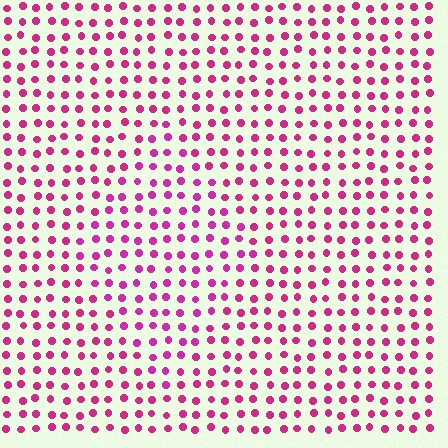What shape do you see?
I see a diamond.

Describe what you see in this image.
The image is filled with small magenta elements in a uniform arrangement. A diamond-shaped region is visible where the elements are tinted to a slightly different hue, forming a subtle color boundary.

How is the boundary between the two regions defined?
The boundary is defined purely by a slight shift in hue (about 14 degrees). Spacing, size, and orientation are identical on both sides.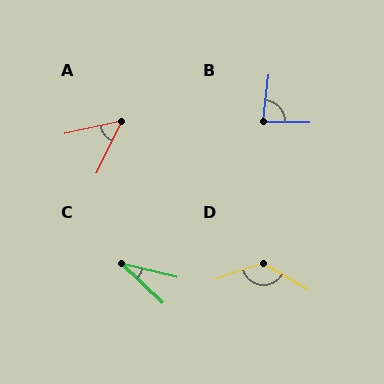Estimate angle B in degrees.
Approximately 85 degrees.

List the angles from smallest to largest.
C (30°), A (51°), B (85°), D (131°).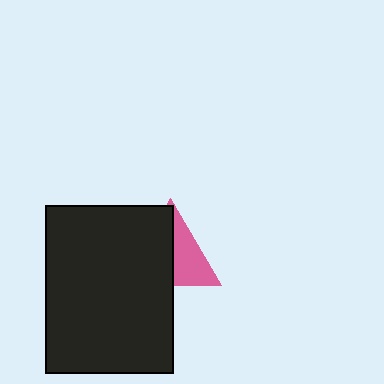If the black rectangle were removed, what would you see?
You would see the complete pink triangle.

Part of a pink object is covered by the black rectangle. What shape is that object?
It is a triangle.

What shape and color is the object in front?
The object in front is a black rectangle.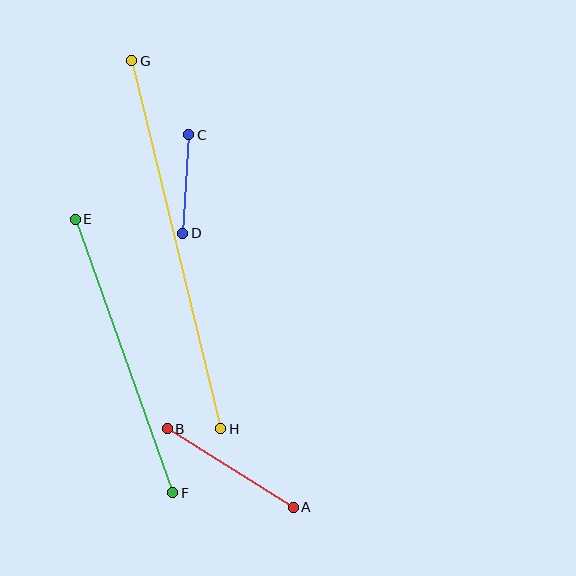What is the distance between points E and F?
The distance is approximately 290 pixels.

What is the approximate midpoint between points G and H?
The midpoint is at approximately (176, 245) pixels.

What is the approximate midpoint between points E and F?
The midpoint is at approximately (124, 356) pixels.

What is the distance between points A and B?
The distance is approximately 148 pixels.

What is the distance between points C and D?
The distance is approximately 99 pixels.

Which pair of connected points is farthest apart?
Points G and H are farthest apart.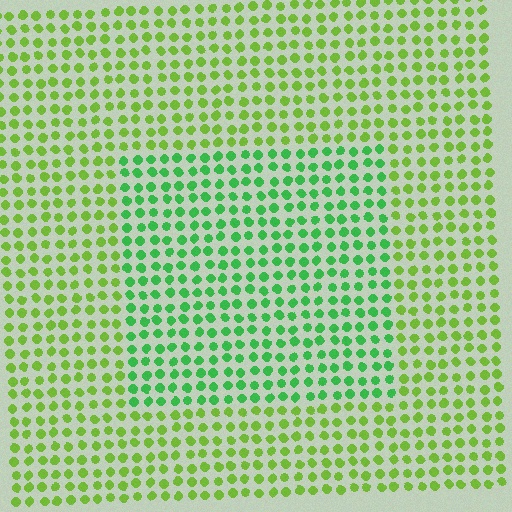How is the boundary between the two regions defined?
The boundary is defined purely by a slight shift in hue (about 36 degrees). Spacing, size, and orientation are identical on both sides.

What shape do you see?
I see a rectangle.